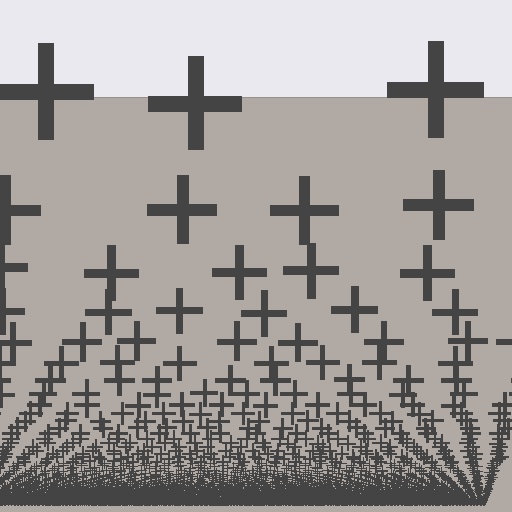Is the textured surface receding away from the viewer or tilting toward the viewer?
The surface appears to tilt toward the viewer. Texture elements get larger and sparser toward the top.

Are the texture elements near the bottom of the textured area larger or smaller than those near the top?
Smaller. The gradient is inverted — elements near the bottom are smaller and denser.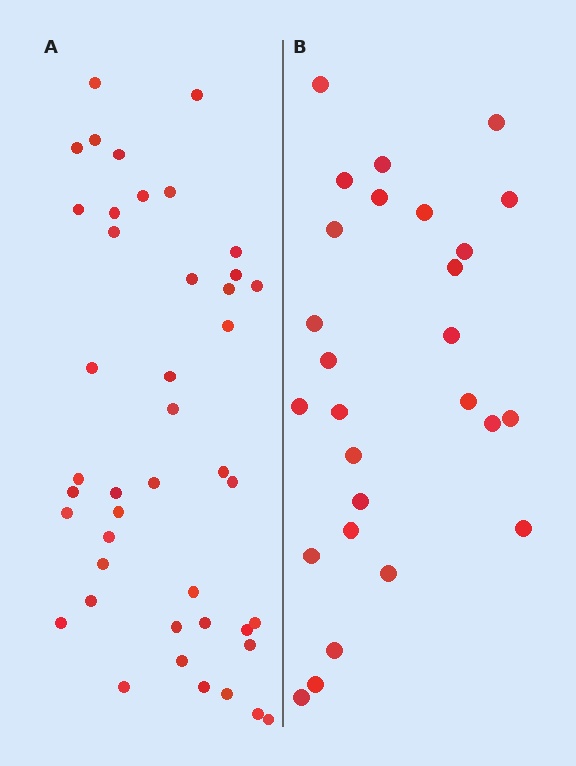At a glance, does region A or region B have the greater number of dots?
Region A (the left region) has more dots.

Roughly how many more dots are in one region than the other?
Region A has approximately 15 more dots than region B.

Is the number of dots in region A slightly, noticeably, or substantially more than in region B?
Region A has substantially more. The ratio is roughly 1.6 to 1.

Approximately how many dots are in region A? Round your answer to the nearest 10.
About 40 dots. (The exact count is 43, which rounds to 40.)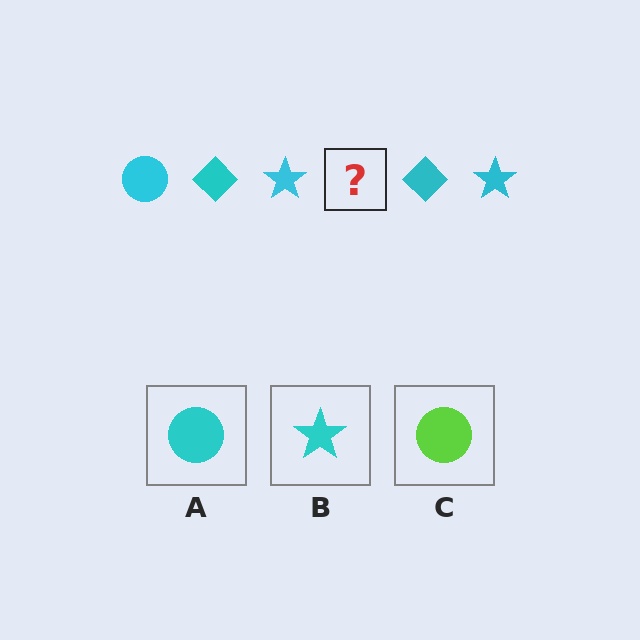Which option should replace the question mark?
Option A.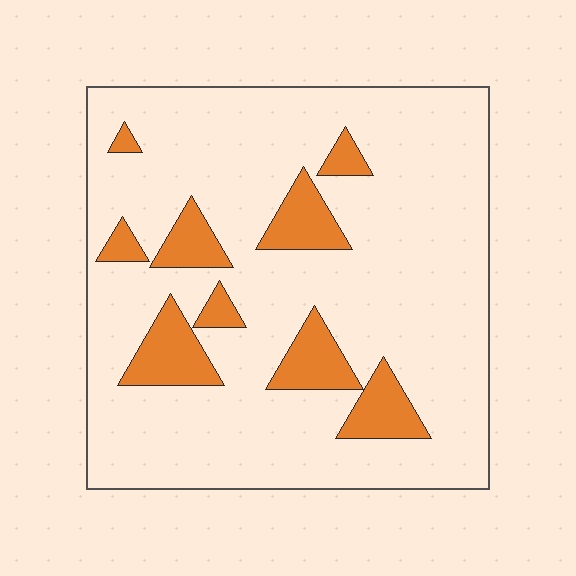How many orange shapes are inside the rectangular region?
9.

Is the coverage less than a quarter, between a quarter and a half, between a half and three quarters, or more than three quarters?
Less than a quarter.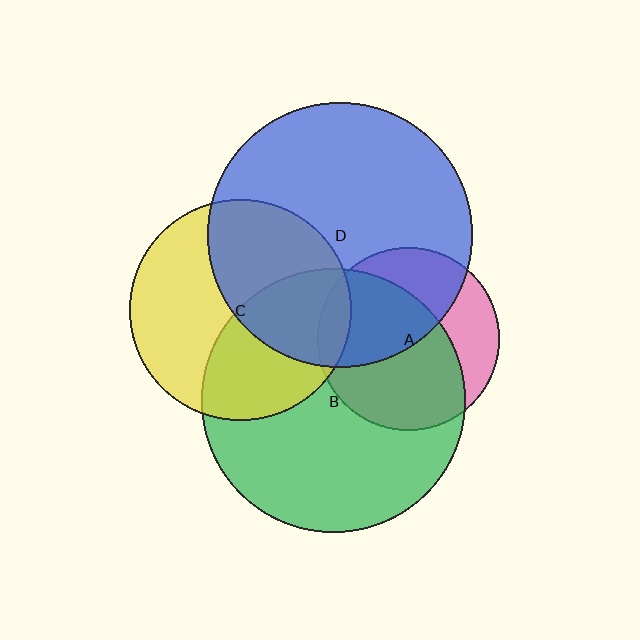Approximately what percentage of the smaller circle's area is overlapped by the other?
Approximately 10%.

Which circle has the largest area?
Circle D (blue).